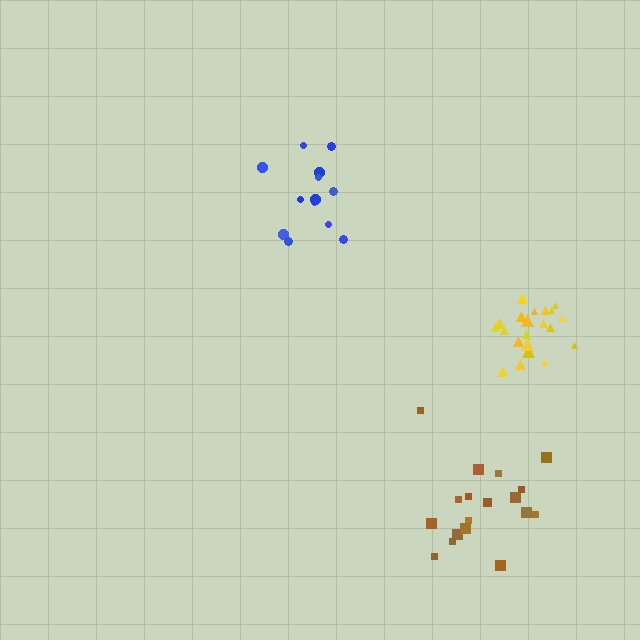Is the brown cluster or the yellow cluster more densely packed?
Yellow.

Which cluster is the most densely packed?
Yellow.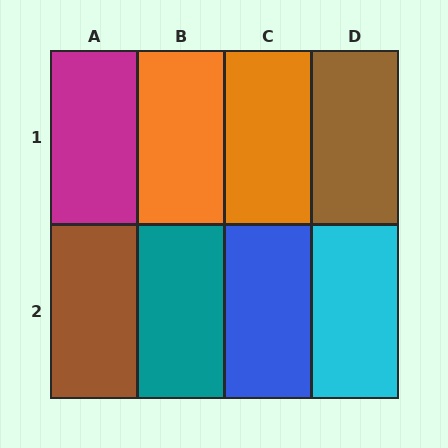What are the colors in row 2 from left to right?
Brown, teal, blue, cyan.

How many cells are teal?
1 cell is teal.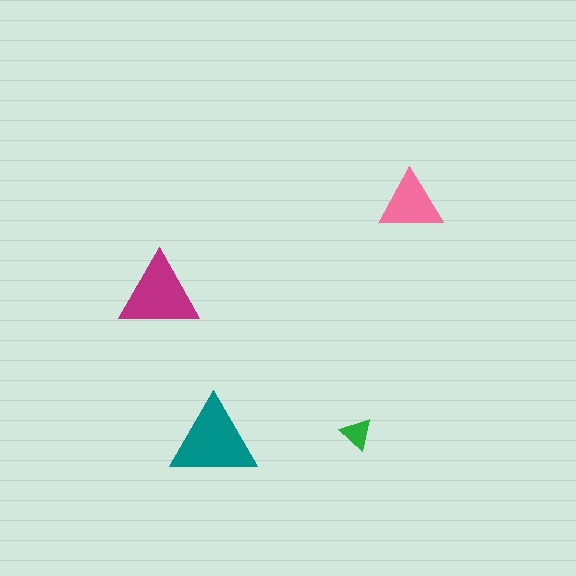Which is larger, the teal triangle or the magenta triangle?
The teal one.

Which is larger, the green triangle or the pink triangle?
The pink one.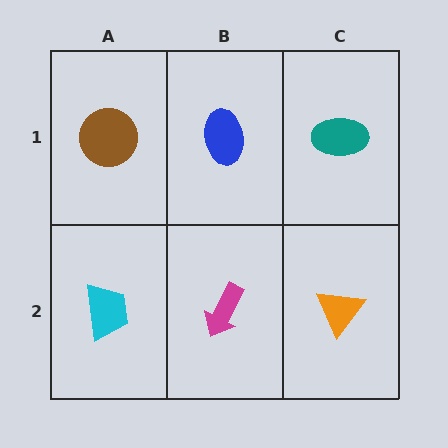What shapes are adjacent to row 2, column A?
A brown circle (row 1, column A), a magenta arrow (row 2, column B).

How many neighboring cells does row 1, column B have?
3.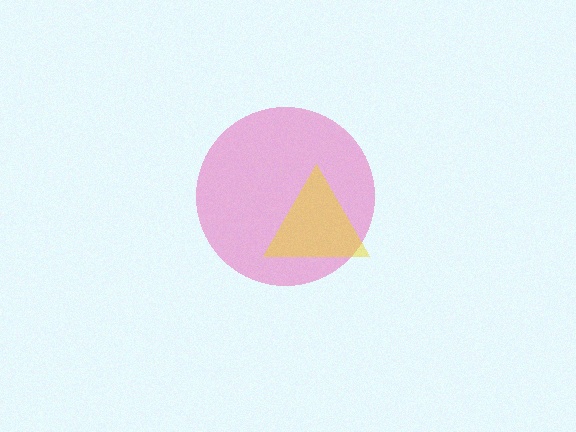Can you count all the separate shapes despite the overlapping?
Yes, there are 2 separate shapes.